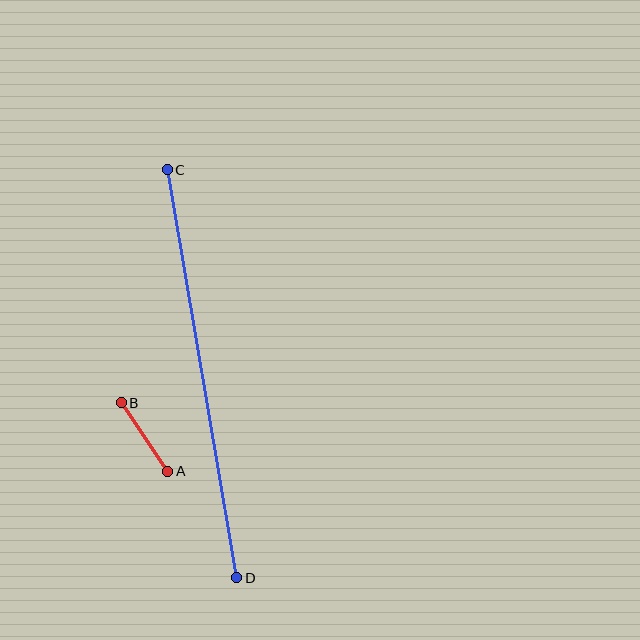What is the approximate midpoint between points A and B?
The midpoint is at approximately (144, 437) pixels.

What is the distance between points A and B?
The distance is approximately 83 pixels.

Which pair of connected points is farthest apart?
Points C and D are farthest apart.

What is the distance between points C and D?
The distance is approximately 414 pixels.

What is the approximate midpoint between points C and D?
The midpoint is at approximately (202, 374) pixels.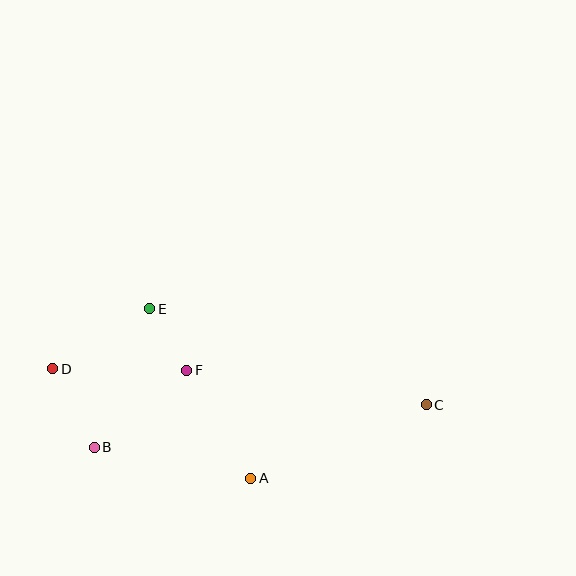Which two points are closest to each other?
Points E and F are closest to each other.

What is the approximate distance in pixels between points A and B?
The distance between A and B is approximately 159 pixels.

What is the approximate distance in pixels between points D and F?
The distance between D and F is approximately 134 pixels.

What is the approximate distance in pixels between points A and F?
The distance between A and F is approximately 126 pixels.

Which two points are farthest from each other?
Points C and D are farthest from each other.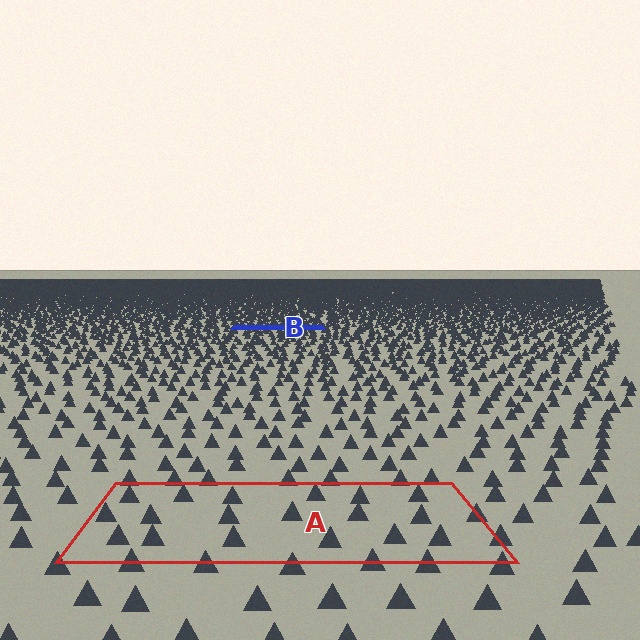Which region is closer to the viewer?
Region A is closer. The texture elements there are larger and more spread out.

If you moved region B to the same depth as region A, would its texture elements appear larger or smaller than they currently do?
They would appear larger. At a closer depth, the same texture elements are projected at a bigger on-screen size.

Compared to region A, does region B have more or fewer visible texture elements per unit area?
Region B has more texture elements per unit area — they are packed more densely because it is farther away.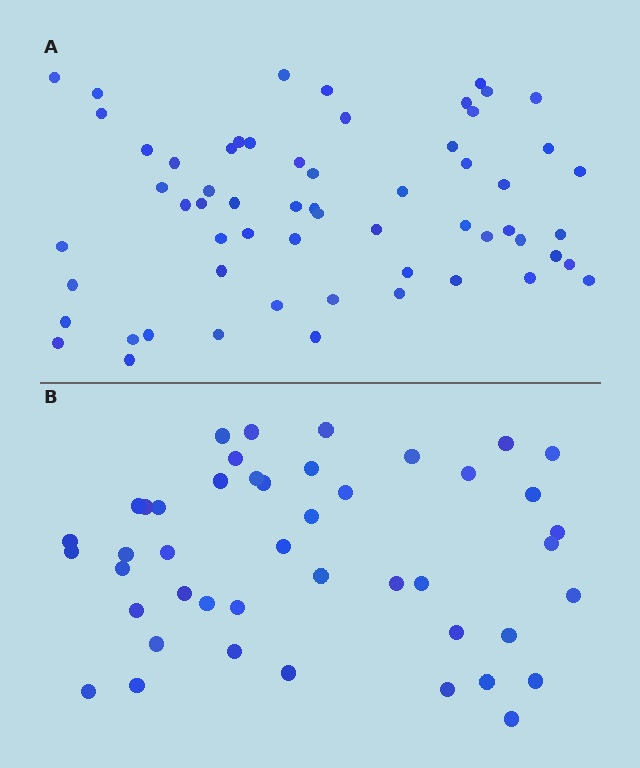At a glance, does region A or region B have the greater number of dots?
Region A (the top region) has more dots.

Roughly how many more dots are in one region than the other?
Region A has approximately 15 more dots than region B.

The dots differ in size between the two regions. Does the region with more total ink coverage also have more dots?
No. Region B has more total ink coverage because its dots are larger, but region A actually contains more individual dots. Total area can be misleading — the number of items is what matters here.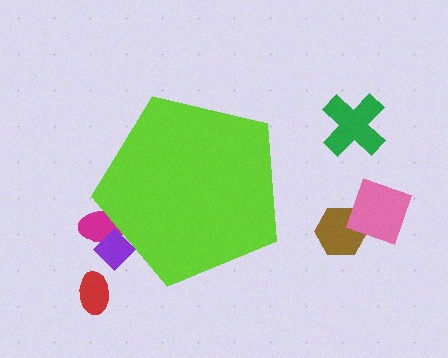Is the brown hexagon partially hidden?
No, the brown hexagon is fully visible.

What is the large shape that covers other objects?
A lime pentagon.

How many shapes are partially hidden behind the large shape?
2 shapes are partially hidden.